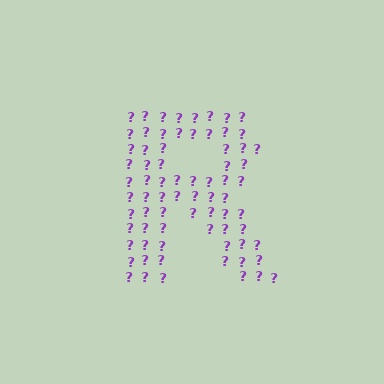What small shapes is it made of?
It is made of small question marks.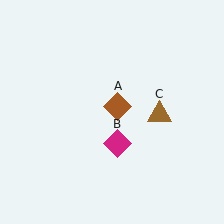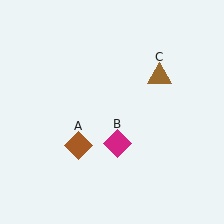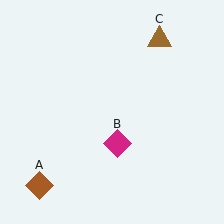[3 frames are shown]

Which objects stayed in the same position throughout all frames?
Magenta diamond (object B) remained stationary.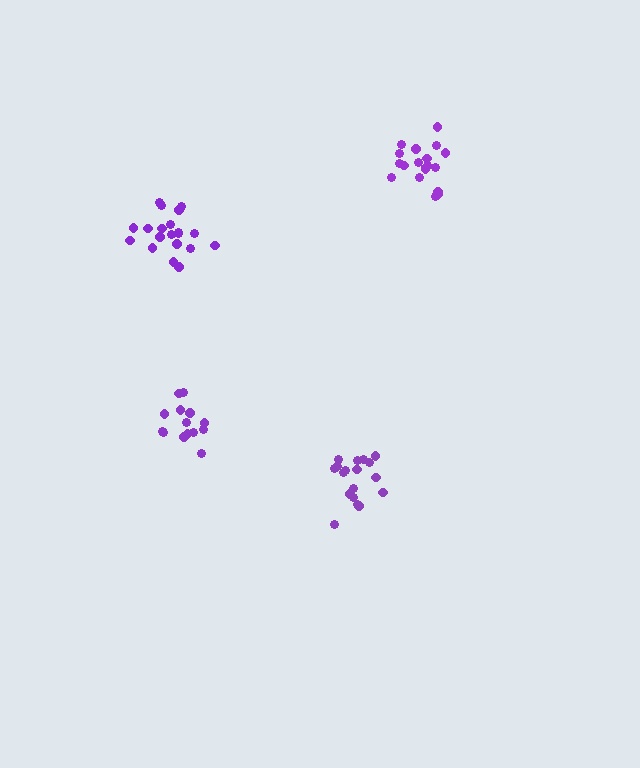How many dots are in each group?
Group 1: 20 dots, Group 2: 19 dots, Group 3: 18 dots, Group 4: 14 dots (71 total).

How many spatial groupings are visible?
There are 4 spatial groupings.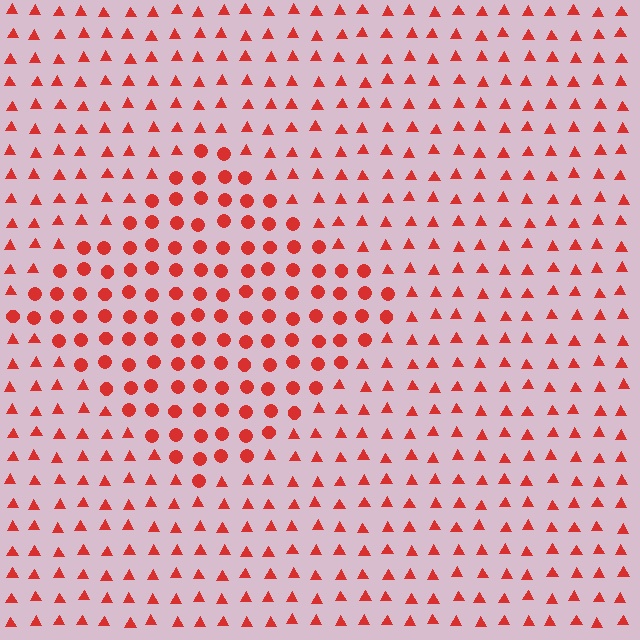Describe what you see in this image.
The image is filled with small red elements arranged in a uniform grid. A diamond-shaped region contains circles, while the surrounding area contains triangles. The boundary is defined purely by the change in element shape.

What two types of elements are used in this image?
The image uses circles inside the diamond region and triangles outside it.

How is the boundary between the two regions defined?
The boundary is defined by a change in element shape: circles inside vs. triangles outside. All elements share the same color and spacing.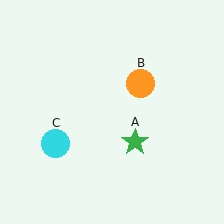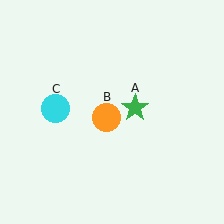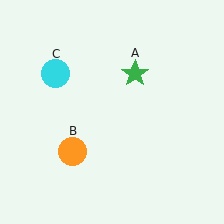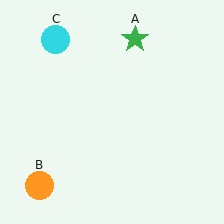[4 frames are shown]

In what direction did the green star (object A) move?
The green star (object A) moved up.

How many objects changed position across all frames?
3 objects changed position: green star (object A), orange circle (object B), cyan circle (object C).